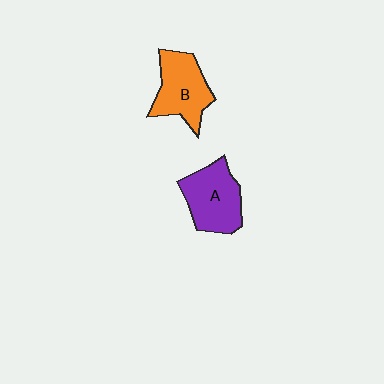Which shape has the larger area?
Shape A (purple).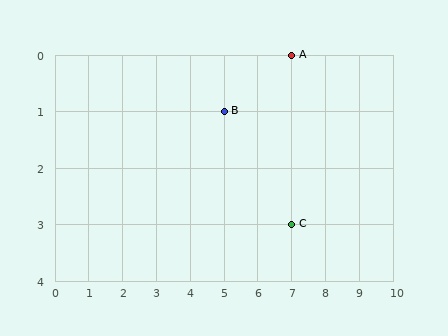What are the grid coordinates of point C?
Point C is at grid coordinates (7, 3).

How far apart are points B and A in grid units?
Points B and A are 2 columns and 1 row apart (about 2.2 grid units diagonally).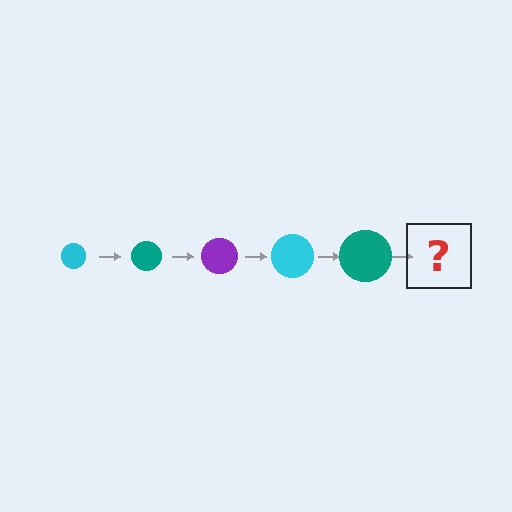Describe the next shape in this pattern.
It should be a purple circle, larger than the previous one.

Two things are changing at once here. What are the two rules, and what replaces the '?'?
The two rules are that the circle grows larger each step and the color cycles through cyan, teal, and purple. The '?' should be a purple circle, larger than the previous one.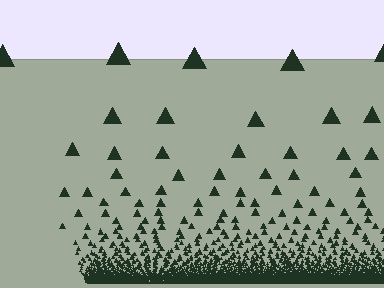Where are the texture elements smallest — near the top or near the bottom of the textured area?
Near the bottom.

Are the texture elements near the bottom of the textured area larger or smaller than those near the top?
Smaller. The gradient is inverted — elements near the bottom are smaller and denser.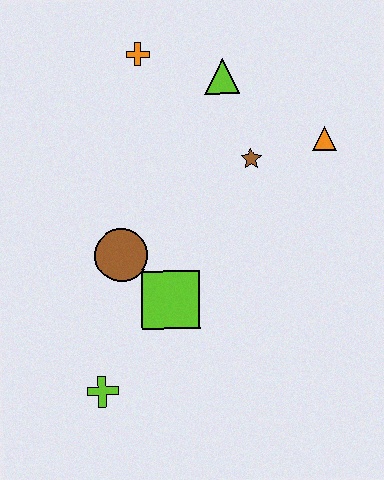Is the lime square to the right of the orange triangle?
No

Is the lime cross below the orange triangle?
Yes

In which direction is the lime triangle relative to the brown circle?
The lime triangle is above the brown circle.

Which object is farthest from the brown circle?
The orange triangle is farthest from the brown circle.